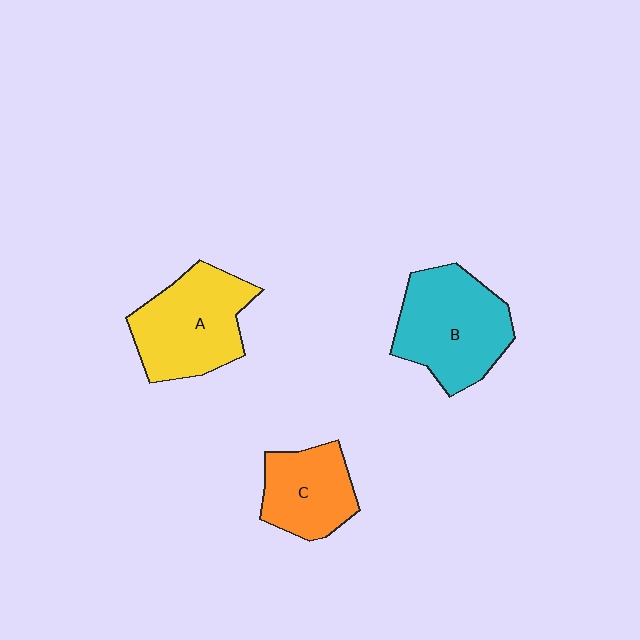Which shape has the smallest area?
Shape C (orange).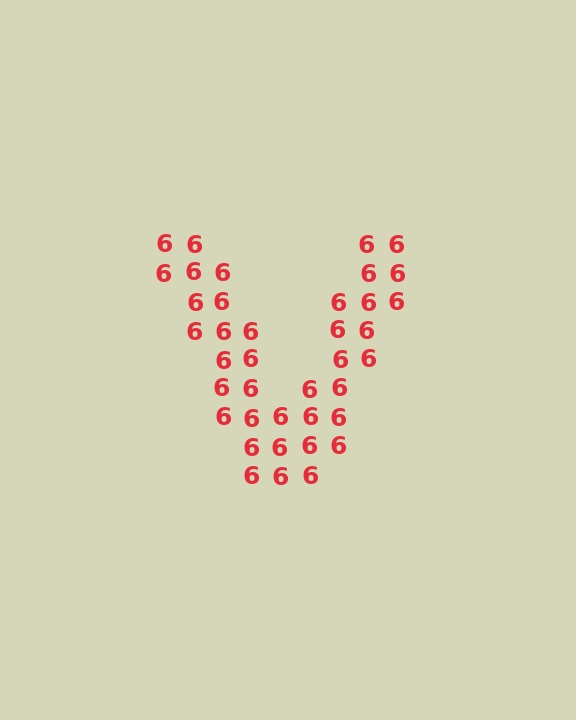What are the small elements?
The small elements are digit 6's.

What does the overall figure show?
The overall figure shows the letter V.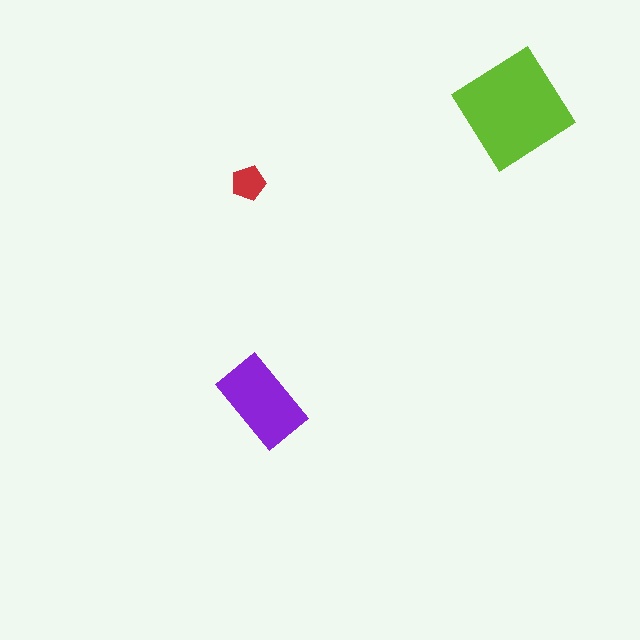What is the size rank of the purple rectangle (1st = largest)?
2nd.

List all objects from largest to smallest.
The lime diamond, the purple rectangle, the red pentagon.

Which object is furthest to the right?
The lime diamond is rightmost.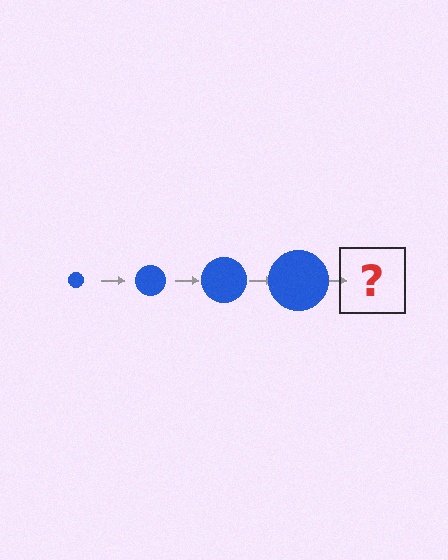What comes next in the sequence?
The next element should be a blue circle, larger than the previous one.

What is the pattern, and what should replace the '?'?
The pattern is that the circle gets progressively larger each step. The '?' should be a blue circle, larger than the previous one.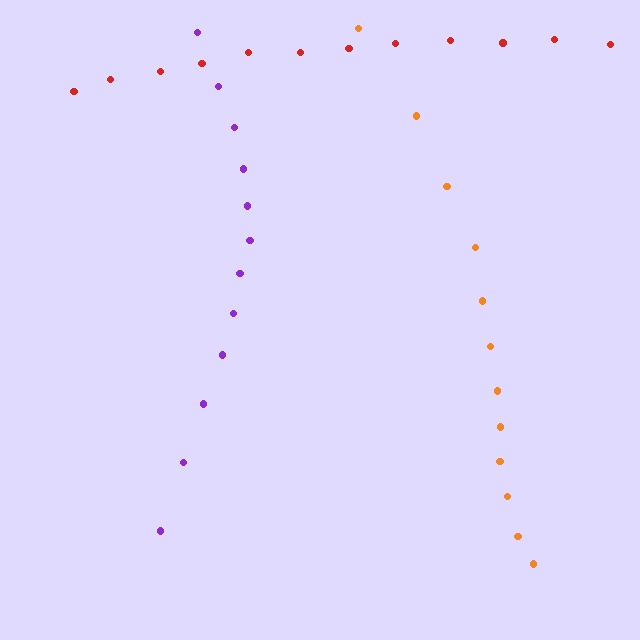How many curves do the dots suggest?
There are 3 distinct paths.